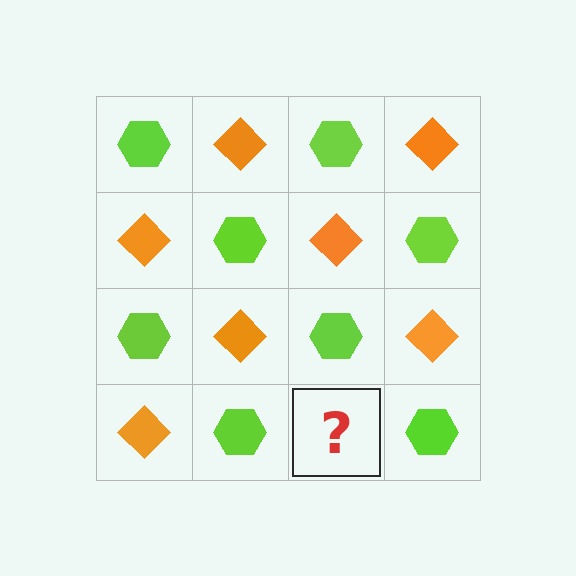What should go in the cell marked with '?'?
The missing cell should contain an orange diamond.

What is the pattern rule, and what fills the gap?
The rule is that it alternates lime hexagon and orange diamond in a checkerboard pattern. The gap should be filled with an orange diamond.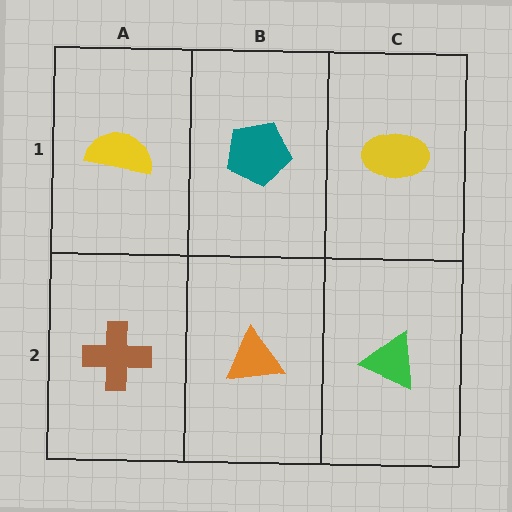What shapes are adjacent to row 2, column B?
A teal pentagon (row 1, column B), a brown cross (row 2, column A), a green triangle (row 2, column C).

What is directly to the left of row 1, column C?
A teal pentagon.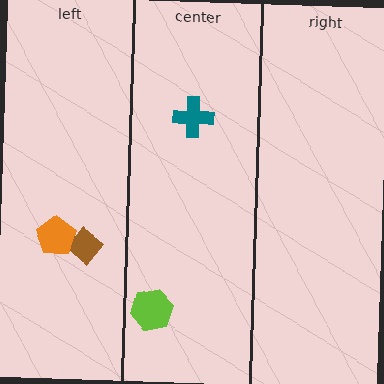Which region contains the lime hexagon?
The center region.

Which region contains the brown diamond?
The left region.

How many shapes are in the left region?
2.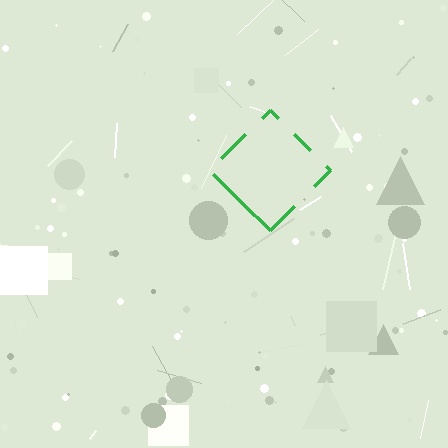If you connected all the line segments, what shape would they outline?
They would outline a diamond.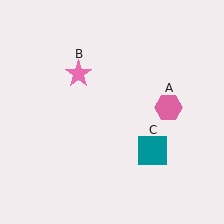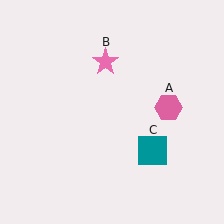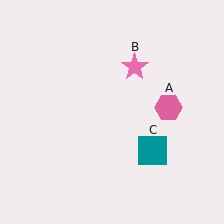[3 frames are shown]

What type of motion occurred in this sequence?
The pink star (object B) rotated clockwise around the center of the scene.